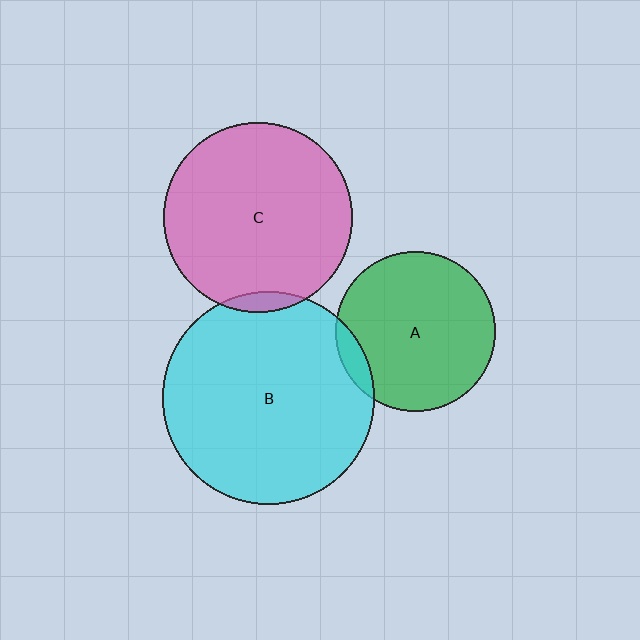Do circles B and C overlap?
Yes.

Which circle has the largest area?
Circle B (cyan).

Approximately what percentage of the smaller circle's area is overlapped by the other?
Approximately 5%.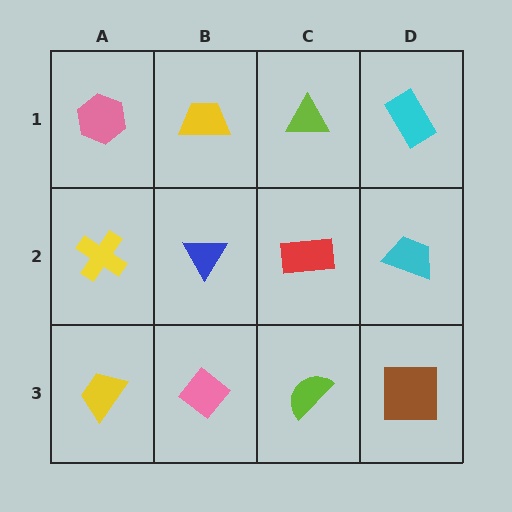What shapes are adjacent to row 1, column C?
A red rectangle (row 2, column C), a yellow trapezoid (row 1, column B), a cyan rectangle (row 1, column D).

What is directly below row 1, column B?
A blue triangle.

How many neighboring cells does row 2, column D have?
3.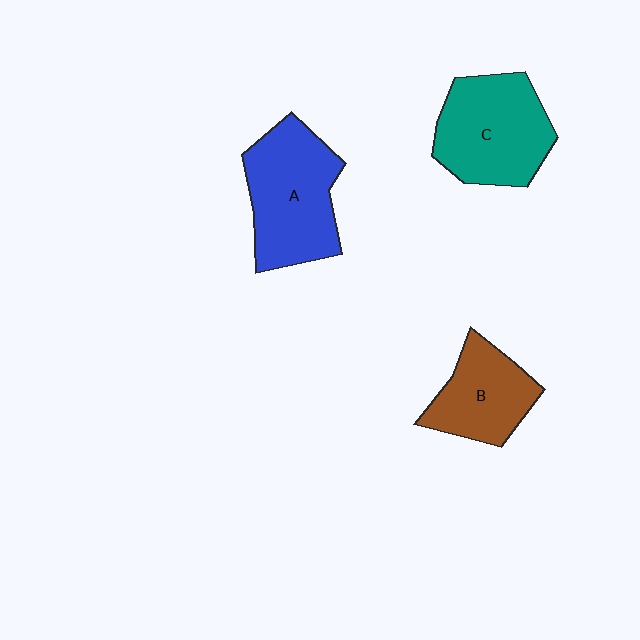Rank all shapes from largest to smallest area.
From largest to smallest: A (blue), C (teal), B (brown).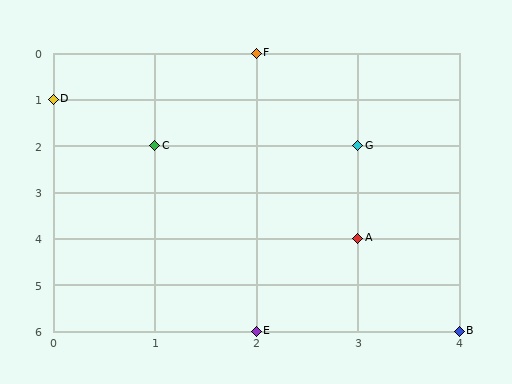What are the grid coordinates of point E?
Point E is at grid coordinates (2, 6).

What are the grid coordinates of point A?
Point A is at grid coordinates (3, 4).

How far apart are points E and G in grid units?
Points E and G are 1 column and 4 rows apart (about 4.1 grid units diagonally).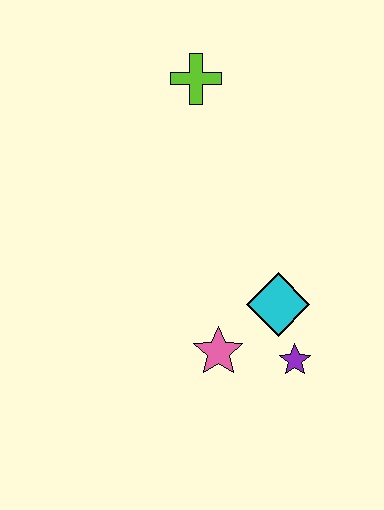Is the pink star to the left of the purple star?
Yes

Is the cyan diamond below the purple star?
No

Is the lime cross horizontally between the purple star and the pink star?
No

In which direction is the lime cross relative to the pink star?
The lime cross is above the pink star.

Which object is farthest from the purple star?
The lime cross is farthest from the purple star.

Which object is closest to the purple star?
The cyan diamond is closest to the purple star.